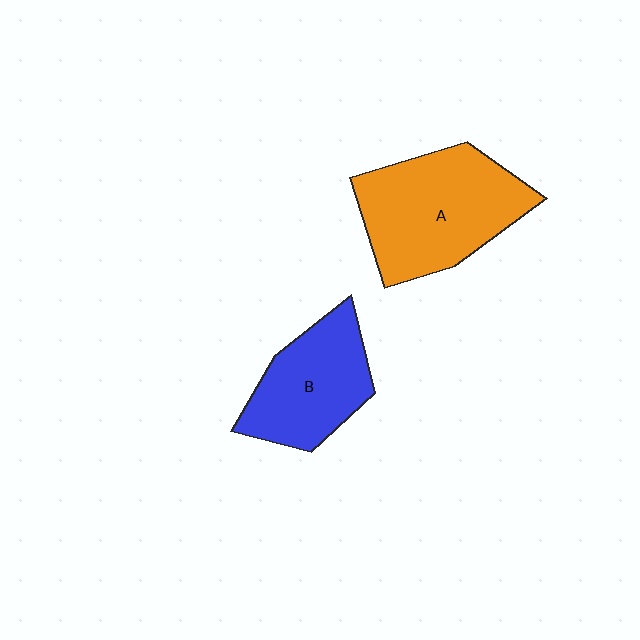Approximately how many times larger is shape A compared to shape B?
Approximately 1.4 times.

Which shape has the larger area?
Shape A (orange).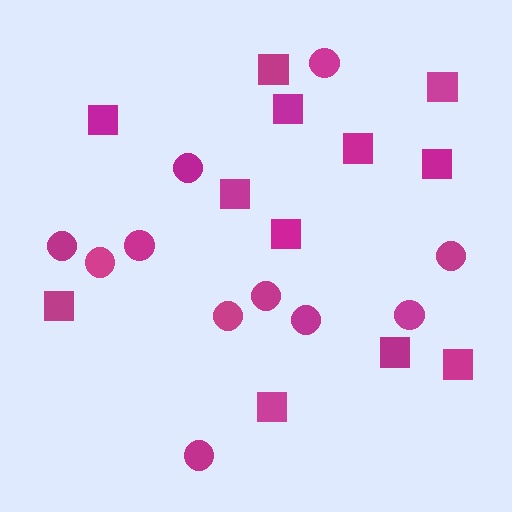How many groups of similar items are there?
There are 2 groups: one group of squares (12) and one group of circles (11).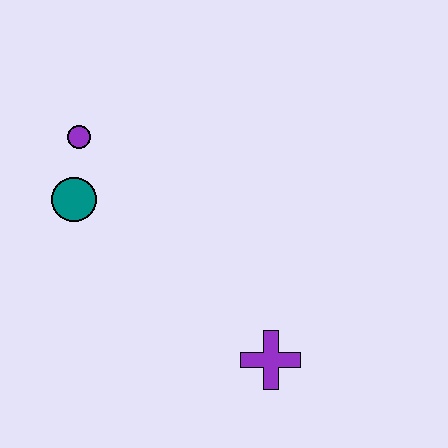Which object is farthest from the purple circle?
The purple cross is farthest from the purple circle.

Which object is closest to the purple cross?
The teal circle is closest to the purple cross.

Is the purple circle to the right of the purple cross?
No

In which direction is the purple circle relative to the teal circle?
The purple circle is above the teal circle.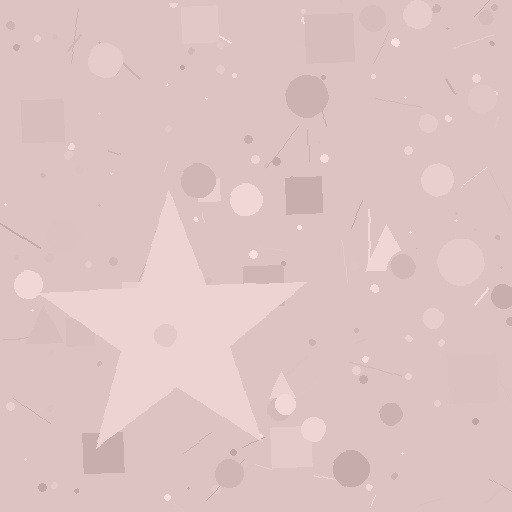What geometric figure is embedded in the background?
A star is embedded in the background.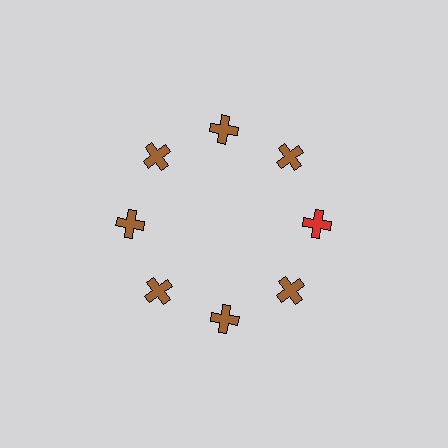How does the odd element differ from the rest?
It has a different color: red instead of brown.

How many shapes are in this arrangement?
There are 8 shapes arranged in a ring pattern.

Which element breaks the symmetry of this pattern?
The red cross at roughly the 3 o'clock position breaks the symmetry. All other shapes are brown crosses.